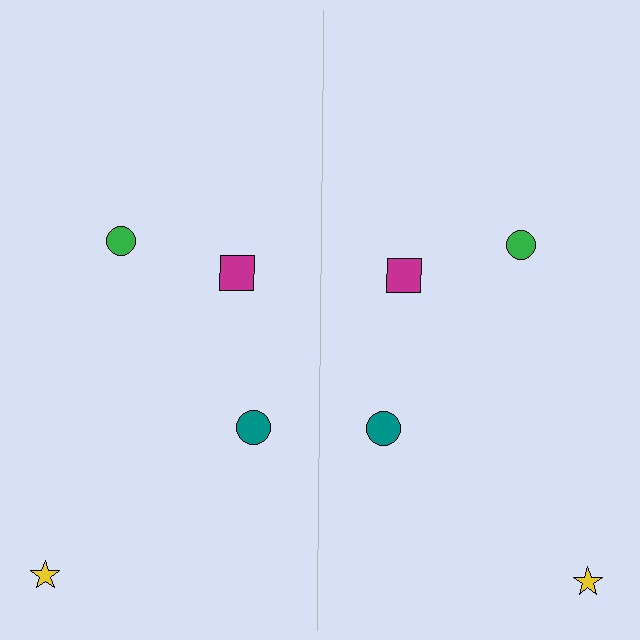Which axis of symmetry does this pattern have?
The pattern has a vertical axis of symmetry running through the center of the image.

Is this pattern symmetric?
Yes, this pattern has bilateral (reflection) symmetry.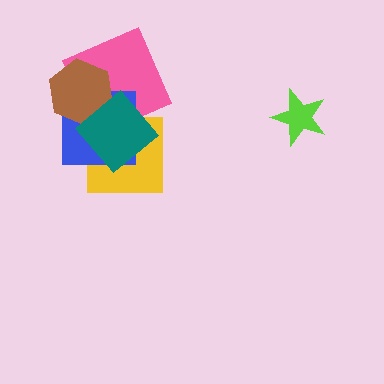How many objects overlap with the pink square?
3 objects overlap with the pink square.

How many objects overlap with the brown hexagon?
3 objects overlap with the brown hexagon.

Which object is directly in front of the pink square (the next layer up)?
The blue square is directly in front of the pink square.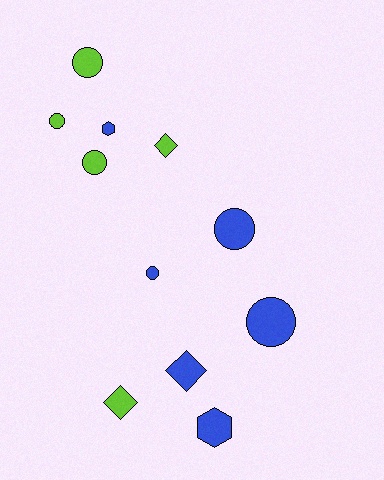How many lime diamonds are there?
There are 2 lime diamonds.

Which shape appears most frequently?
Circle, with 6 objects.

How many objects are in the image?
There are 11 objects.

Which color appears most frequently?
Blue, with 6 objects.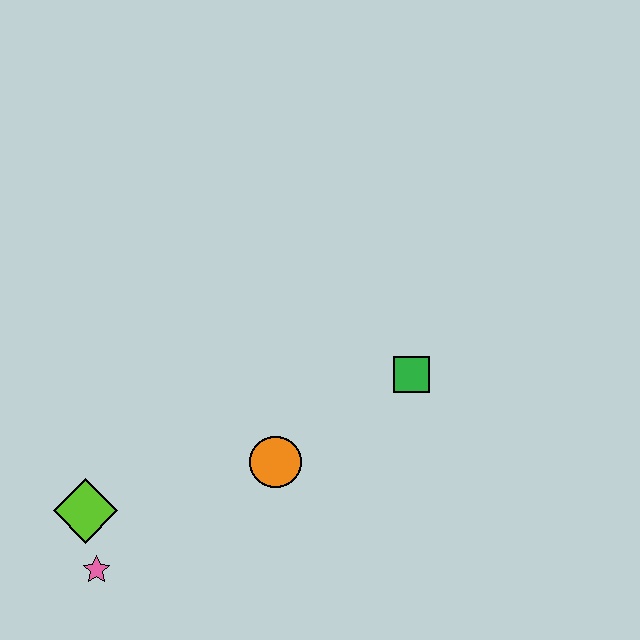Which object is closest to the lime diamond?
The pink star is closest to the lime diamond.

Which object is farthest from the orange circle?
The pink star is farthest from the orange circle.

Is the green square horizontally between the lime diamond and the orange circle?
No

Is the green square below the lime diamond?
No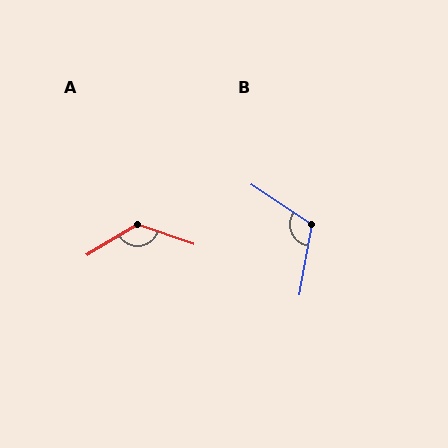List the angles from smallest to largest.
B (113°), A (130°).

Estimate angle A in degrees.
Approximately 130 degrees.